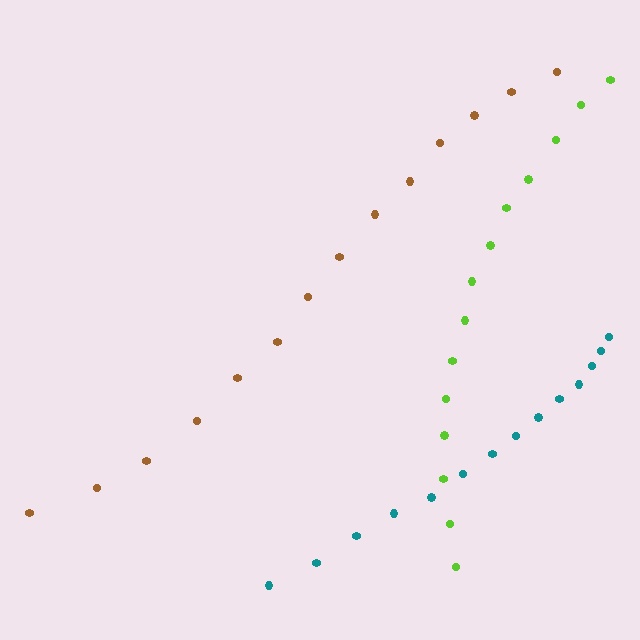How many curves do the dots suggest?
There are 3 distinct paths.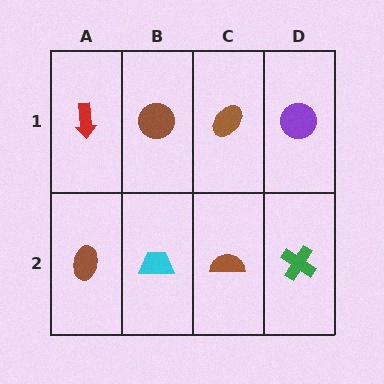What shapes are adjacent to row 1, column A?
A brown ellipse (row 2, column A), a brown circle (row 1, column B).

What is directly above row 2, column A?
A red arrow.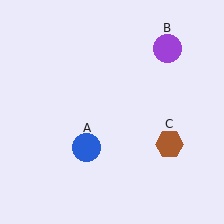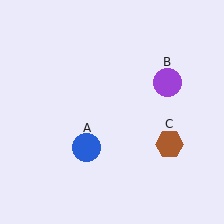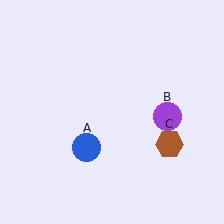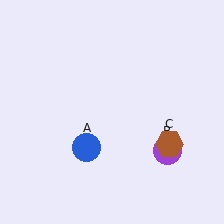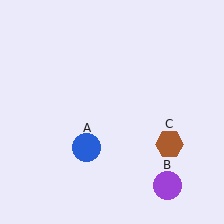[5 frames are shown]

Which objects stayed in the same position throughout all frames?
Blue circle (object A) and brown hexagon (object C) remained stationary.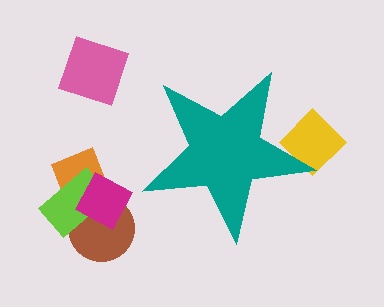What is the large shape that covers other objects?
A teal star.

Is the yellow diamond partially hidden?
Yes, the yellow diamond is partially hidden behind the teal star.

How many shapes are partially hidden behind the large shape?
1 shape is partially hidden.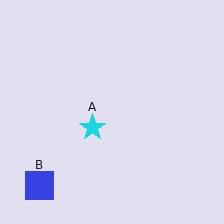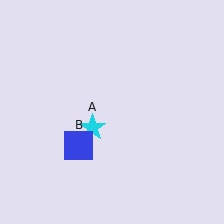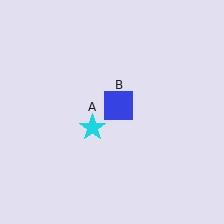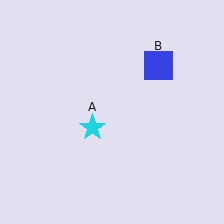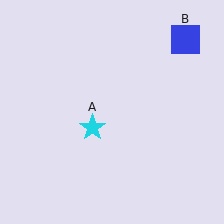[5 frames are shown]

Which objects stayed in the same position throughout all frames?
Cyan star (object A) remained stationary.